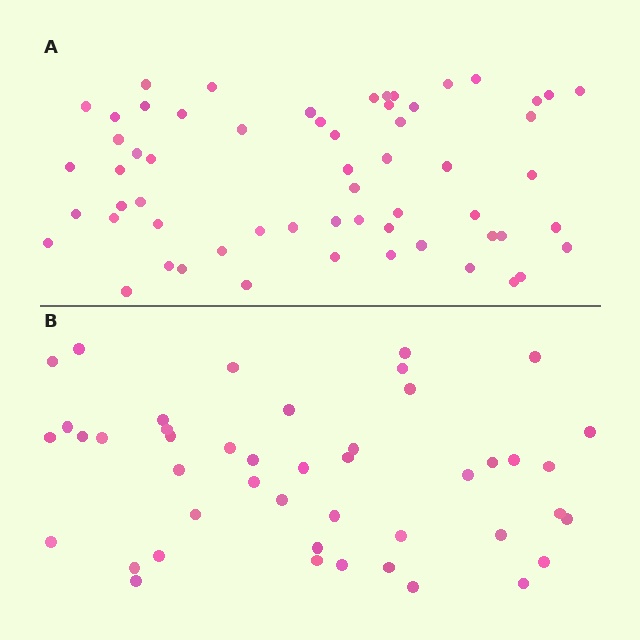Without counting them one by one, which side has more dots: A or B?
Region A (the top region) has more dots.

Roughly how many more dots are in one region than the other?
Region A has approximately 15 more dots than region B.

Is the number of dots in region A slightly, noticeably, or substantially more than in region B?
Region A has noticeably more, but not dramatically so. The ratio is roughly 1.3 to 1.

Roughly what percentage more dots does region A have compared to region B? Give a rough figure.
About 35% more.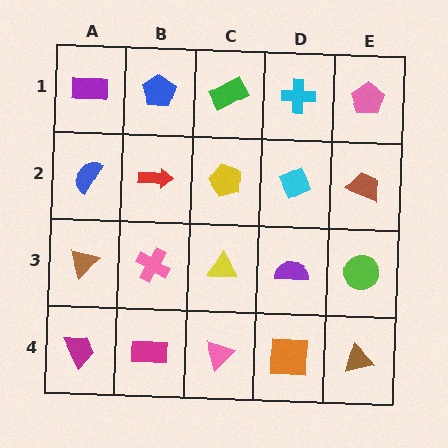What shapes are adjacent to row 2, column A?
A purple rectangle (row 1, column A), a brown triangle (row 3, column A), a red arrow (row 2, column B).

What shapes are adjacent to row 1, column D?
A cyan diamond (row 2, column D), a green rectangle (row 1, column C), a pink pentagon (row 1, column E).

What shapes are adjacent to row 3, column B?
A red arrow (row 2, column B), a magenta rectangle (row 4, column B), a brown triangle (row 3, column A), a yellow triangle (row 3, column C).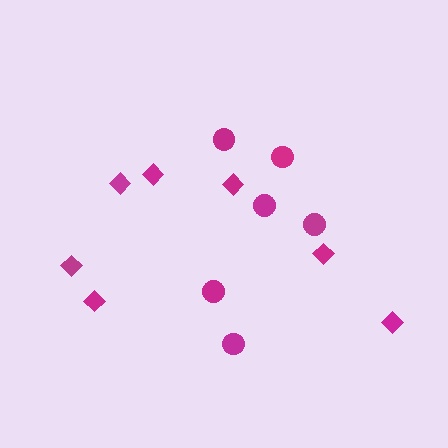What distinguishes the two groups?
There are 2 groups: one group of diamonds (7) and one group of circles (6).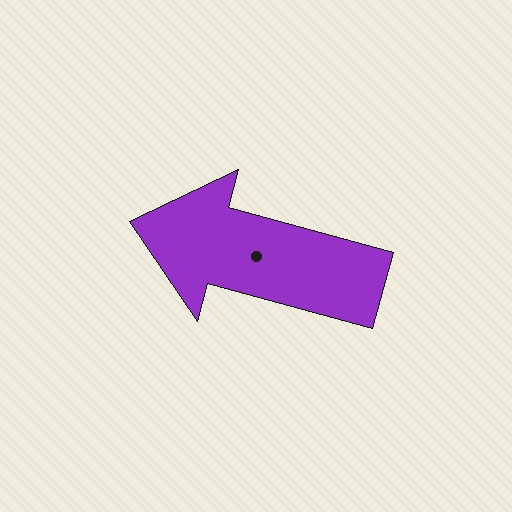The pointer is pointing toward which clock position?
Roughly 10 o'clock.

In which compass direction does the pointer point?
West.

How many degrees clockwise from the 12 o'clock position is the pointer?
Approximately 285 degrees.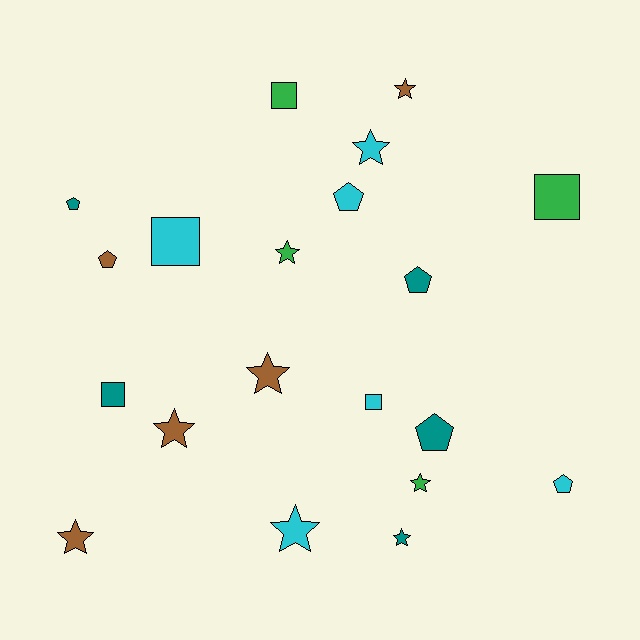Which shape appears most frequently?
Star, with 9 objects.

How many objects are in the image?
There are 20 objects.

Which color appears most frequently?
Cyan, with 6 objects.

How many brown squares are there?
There are no brown squares.